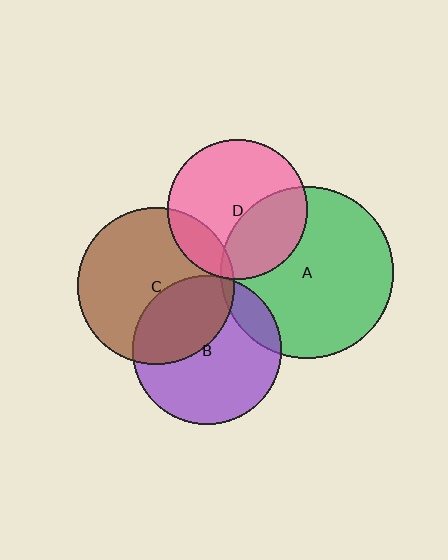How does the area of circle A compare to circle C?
Approximately 1.2 times.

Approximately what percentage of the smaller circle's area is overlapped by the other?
Approximately 5%.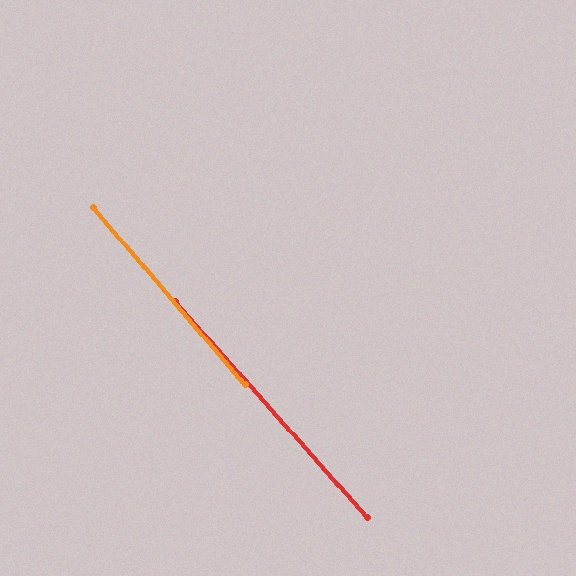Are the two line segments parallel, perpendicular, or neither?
Parallel — their directions differ by only 1.0°.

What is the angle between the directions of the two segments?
Approximately 1 degree.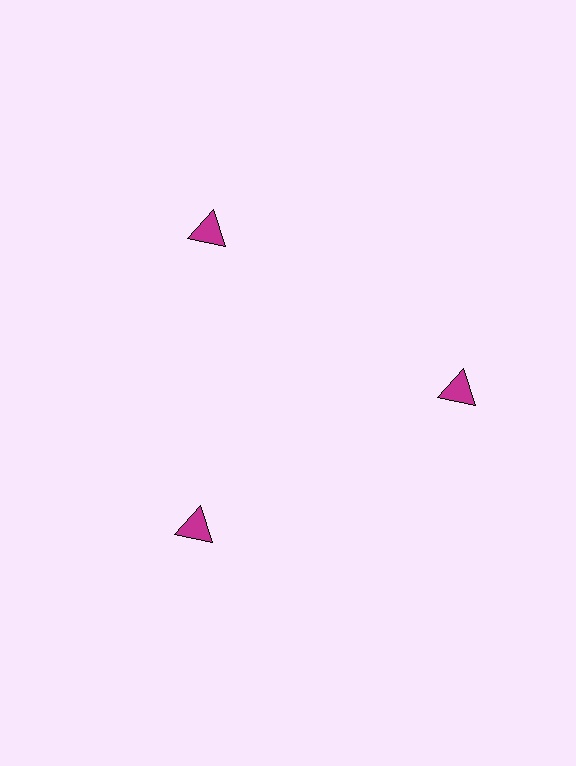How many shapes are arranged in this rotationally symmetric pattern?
There are 3 shapes, arranged in 3 groups of 1.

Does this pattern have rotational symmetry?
Yes, this pattern has 3-fold rotational symmetry. It looks the same after rotating 120 degrees around the center.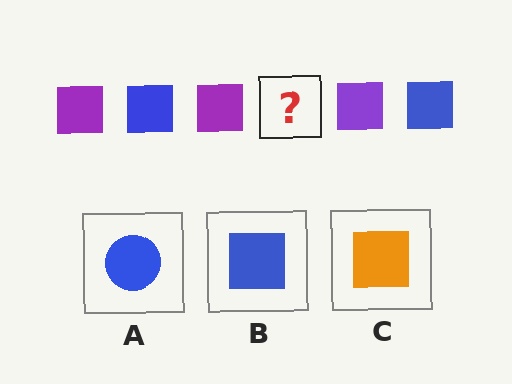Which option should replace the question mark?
Option B.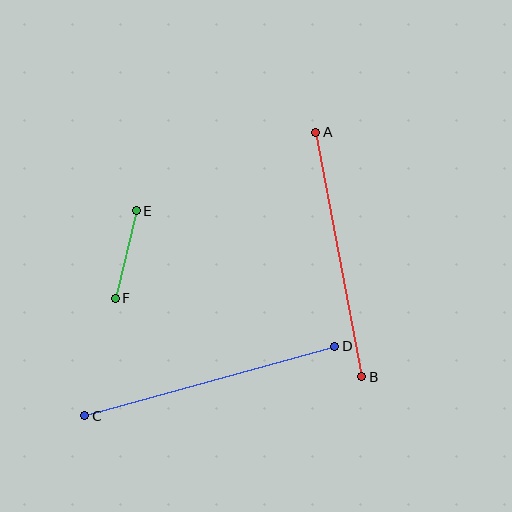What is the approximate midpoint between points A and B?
The midpoint is at approximately (339, 255) pixels.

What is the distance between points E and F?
The distance is approximately 90 pixels.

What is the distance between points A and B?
The distance is approximately 248 pixels.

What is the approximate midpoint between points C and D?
The midpoint is at approximately (210, 381) pixels.